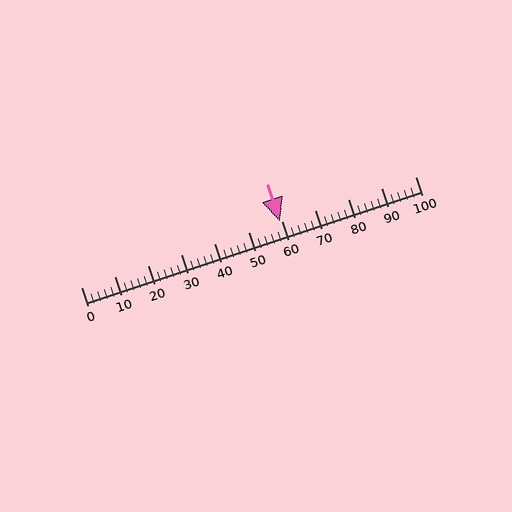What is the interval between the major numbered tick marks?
The major tick marks are spaced 10 units apart.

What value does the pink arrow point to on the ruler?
The pink arrow points to approximately 60.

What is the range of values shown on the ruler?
The ruler shows values from 0 to 100.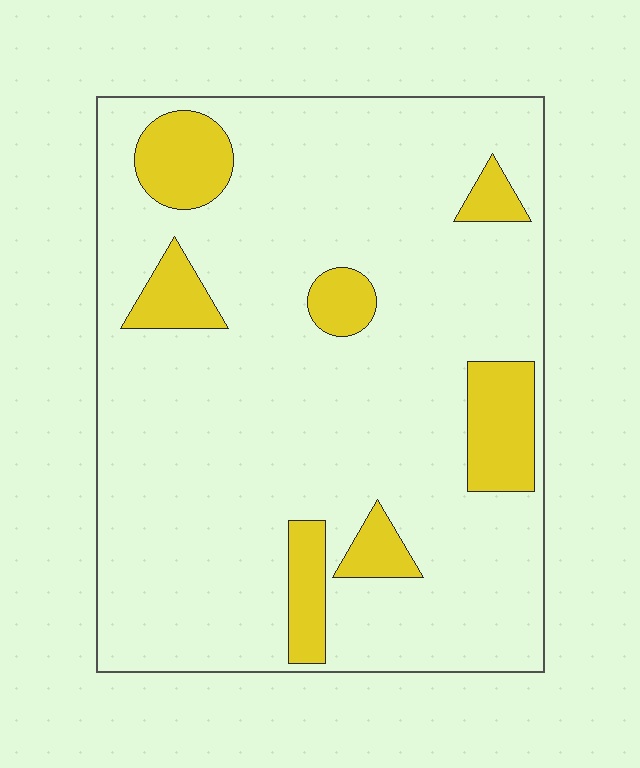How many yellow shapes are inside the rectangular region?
7.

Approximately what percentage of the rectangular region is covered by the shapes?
Approximately 15%.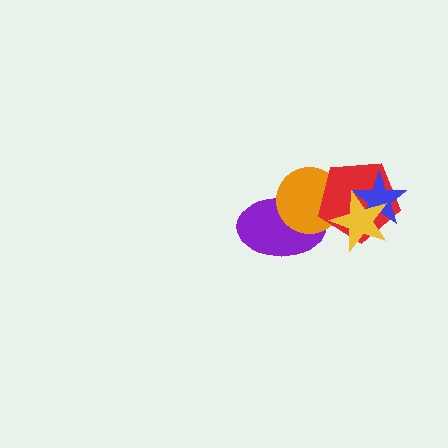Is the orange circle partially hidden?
Yes, it is partially covered by another shape.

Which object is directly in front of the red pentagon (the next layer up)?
The blue star is directly in front of the red pentagon.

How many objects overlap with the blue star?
2 objects overlap with the blue star.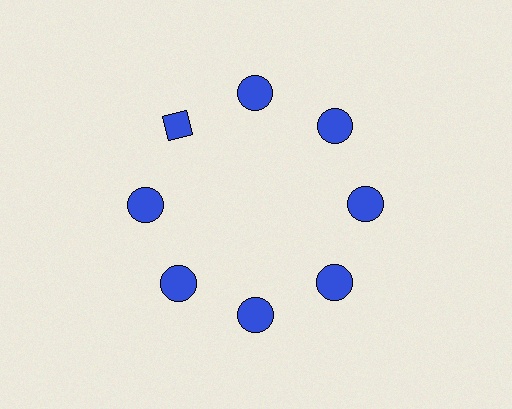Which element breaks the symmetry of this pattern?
The blue diamond at roughly the 10 o'clock position breaks the symmetry. All other shapes are blue circles.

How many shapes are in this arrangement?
There are 8 shapes arranged in a ring pattern.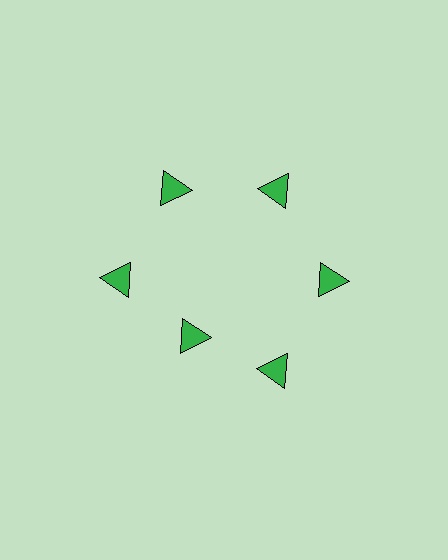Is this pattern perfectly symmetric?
No. The 6 green triangles are arranged in a ring, but one element near the 7 o'clock position is pulled inward toward the center, breaking the 6-fold rotational symmetry.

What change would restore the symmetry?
The symmetry would be restored by moving it outward, back onto the ring so that all 6 triangles sit at equal angles and equal distance from the center.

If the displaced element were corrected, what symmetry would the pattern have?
It would have 6-fold rotational symmetry — the pattern would map onto itself every 60 degrees.